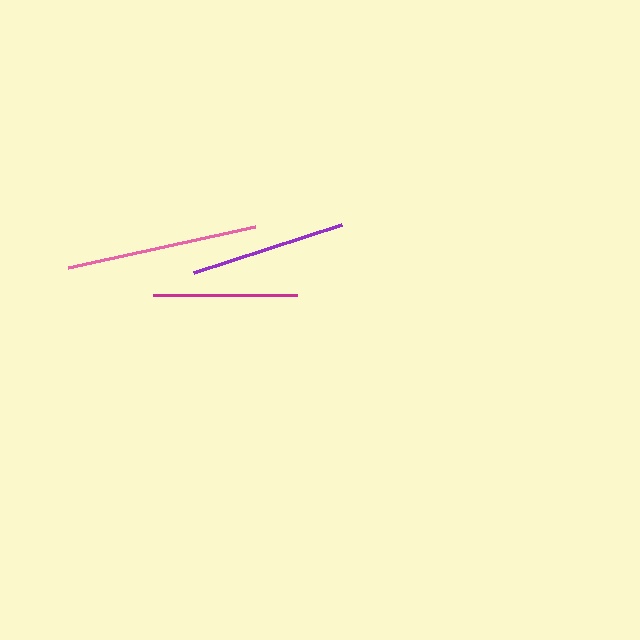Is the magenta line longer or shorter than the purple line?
The purple line is longer than the magenta line.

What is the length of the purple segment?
The purple segment is approximately 156 pixels long.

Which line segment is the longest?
The pink line is the longest at approximately 192 pixels.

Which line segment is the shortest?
The magenta line is the shortest at approximately 144 pixels.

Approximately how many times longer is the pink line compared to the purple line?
The pink line is approximately 1.2 times the length of the purple line.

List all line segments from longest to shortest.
From longest to shortest: pink, purple, magenta.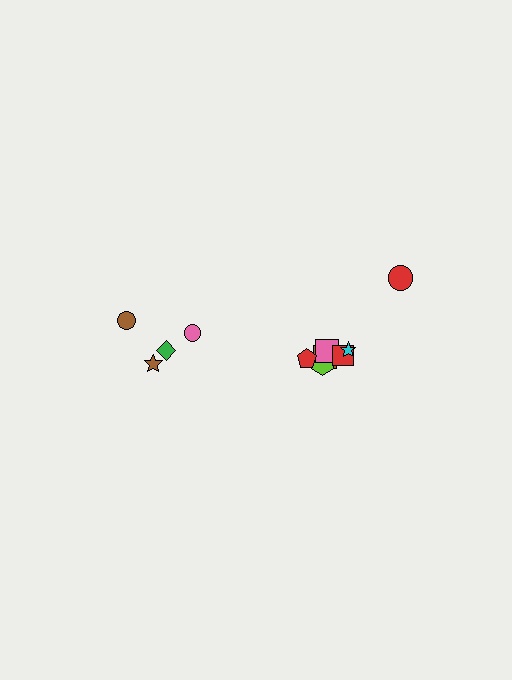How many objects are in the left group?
There are 4 objects.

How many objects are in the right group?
There are 7 objects.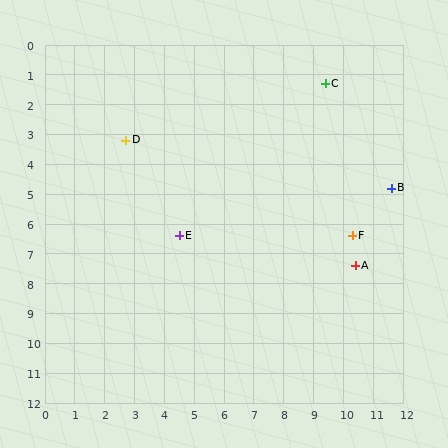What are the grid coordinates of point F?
Point F is at approximately (10.3, 6.4).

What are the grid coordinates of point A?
Point A is at approximately (10.4, 7.4).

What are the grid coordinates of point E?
Point E is at approximately (4.5, 6.4).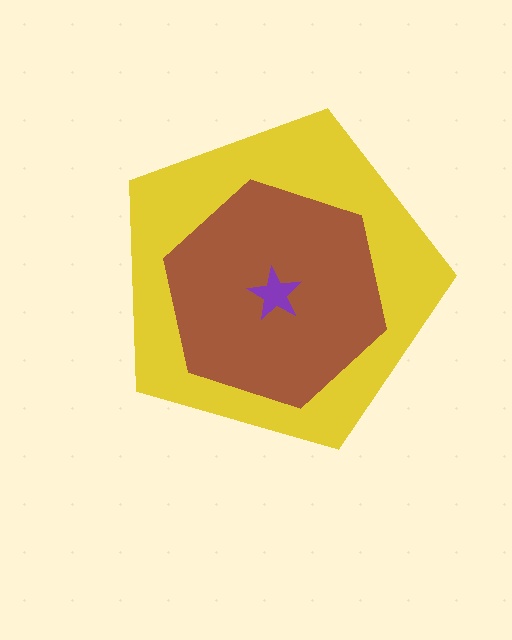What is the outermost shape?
The yellow pentagon.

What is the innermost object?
The purple star.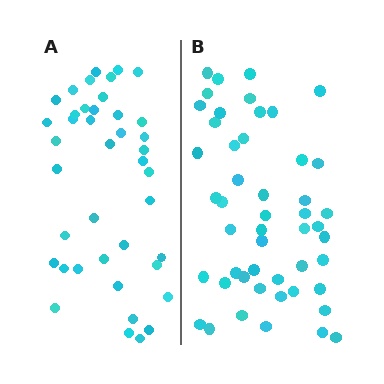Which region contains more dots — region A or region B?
Region B (the right region) has more dots.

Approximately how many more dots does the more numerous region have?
Region B has roughly 8 or so more dots than region A.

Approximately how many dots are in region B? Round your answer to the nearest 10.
About 50 dots. (The exact count is 49, which rounds to 50.)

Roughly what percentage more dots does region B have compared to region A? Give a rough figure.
About 20% more.